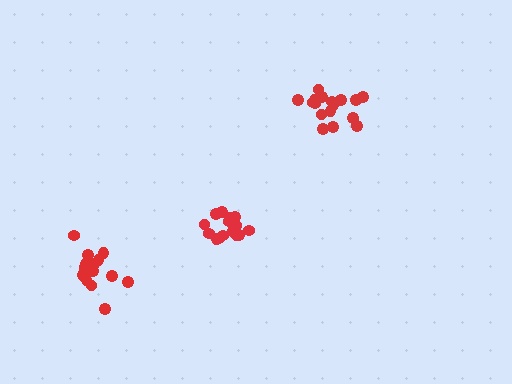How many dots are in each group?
Group 1: 17 dots, Group 2: 16 dots, Group 3: 16 dots (49 total).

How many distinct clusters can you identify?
There are 3 distinct clusters.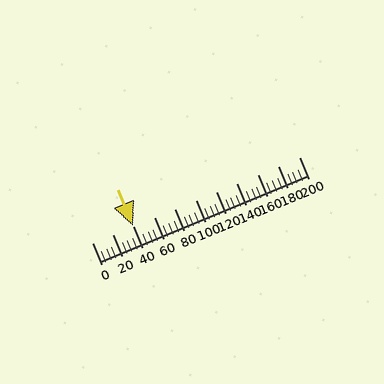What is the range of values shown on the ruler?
The ruler shows values from 0 to 200.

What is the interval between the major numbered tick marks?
The major tick marks are spaced 20 units apart.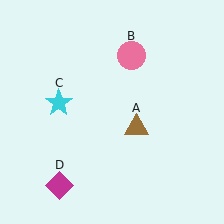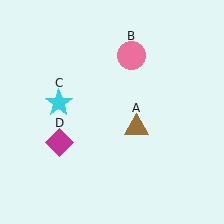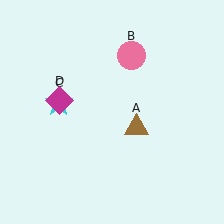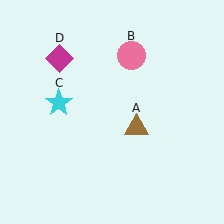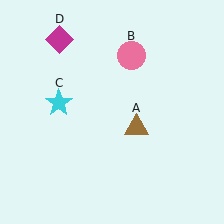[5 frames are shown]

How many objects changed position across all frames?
1 object changed position: magenta diamond (object D).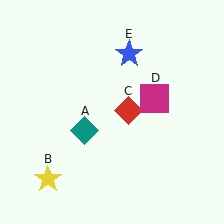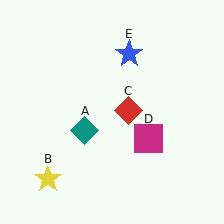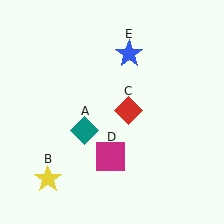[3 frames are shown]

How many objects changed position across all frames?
1 object changed position: magenta square (object D).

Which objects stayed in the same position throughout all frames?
Teal diamond (object A) and yellow star (object B) and red diamond (object C) and blue star (object E) remained stationary.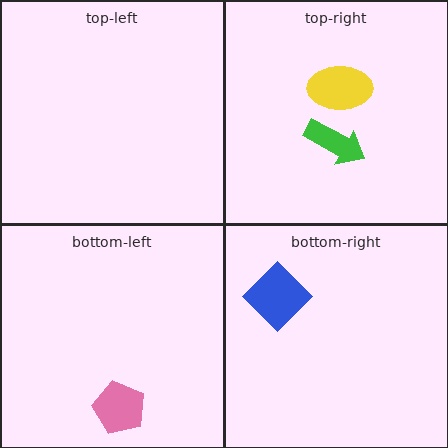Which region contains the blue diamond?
The bottom-right region.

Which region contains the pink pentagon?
The bottom-left region.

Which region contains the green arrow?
The top-right region.